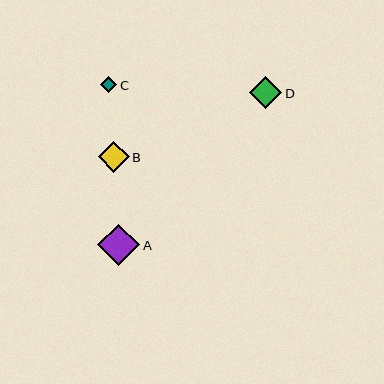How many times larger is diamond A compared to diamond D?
Diamond A is approximately 1.3 times the size of diamond D.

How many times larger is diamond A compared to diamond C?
Diamond A is approximately 2.6 times the size of diamond C.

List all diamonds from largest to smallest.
From largest to smallest: A, D, B, C.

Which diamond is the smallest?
Diamond C is the smallest with a size of approximately 16 pixels.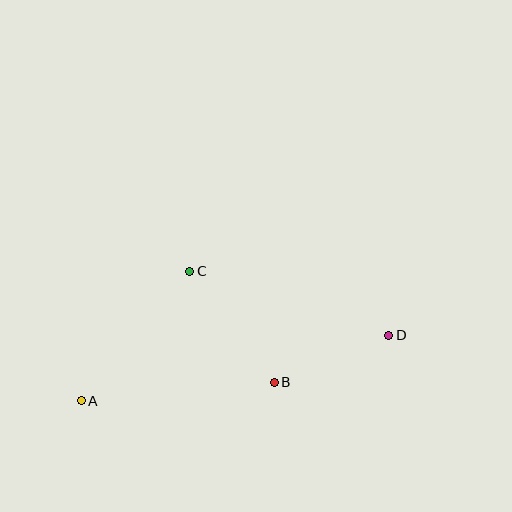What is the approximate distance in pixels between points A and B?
The distance between A and B is approximately 194 pixels.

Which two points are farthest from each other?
Points A and D are farthest from each other.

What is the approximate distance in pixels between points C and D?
The distance between C and D is approximately 209 pixels.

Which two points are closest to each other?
Points B and D are closest to each other.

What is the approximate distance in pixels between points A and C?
The distance between A and C is approximately 169 pixels.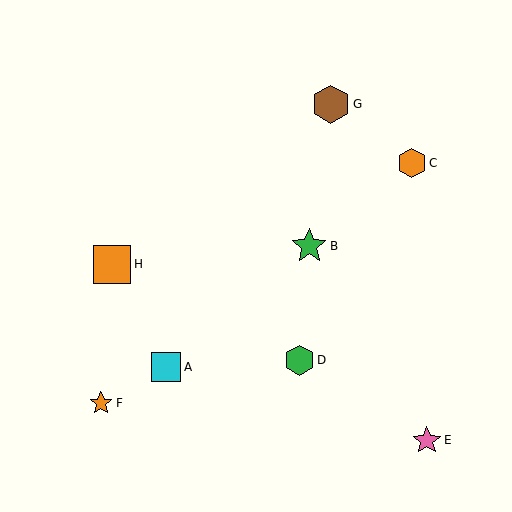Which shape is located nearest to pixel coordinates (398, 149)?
The orange hexagon (labeled C) at (412, 163) is nearest to that location.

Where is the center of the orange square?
The center of the orange square is at (112, 264).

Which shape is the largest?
The brown hexagon (labeled G) is the largest.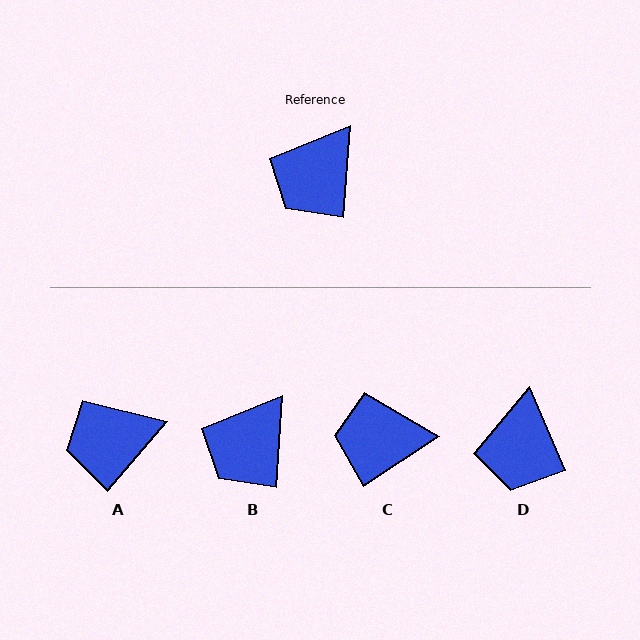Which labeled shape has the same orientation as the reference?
B.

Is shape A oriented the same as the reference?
No, it is off by about 36 degrees.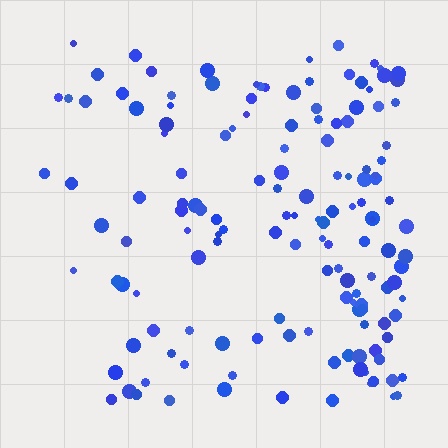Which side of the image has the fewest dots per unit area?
The left.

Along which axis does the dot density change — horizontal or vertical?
Horizontal.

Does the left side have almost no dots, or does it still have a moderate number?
Still a moderate number, just noticeably fewer than the right.